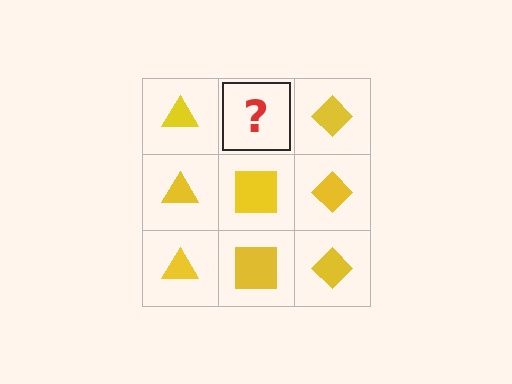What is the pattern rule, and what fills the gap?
The rule is that each column has a consistent shape. The gap should be filled with a yellow square.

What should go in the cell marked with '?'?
The missing cell should contain a yellow square.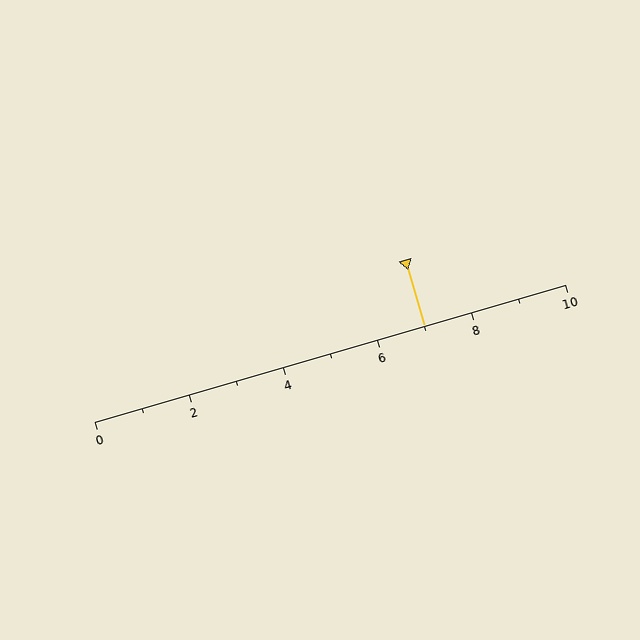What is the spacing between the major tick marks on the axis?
The major ticks are spaced 2 apart.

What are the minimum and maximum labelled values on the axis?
The axis runs from 0 to 10.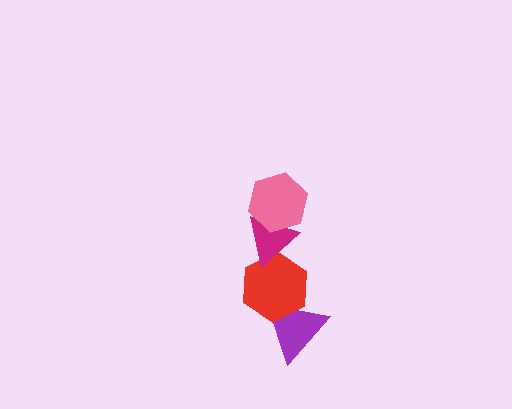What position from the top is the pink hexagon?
The pink hexagon is 1st from the top.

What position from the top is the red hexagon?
The red hexagon is 3rd from the top.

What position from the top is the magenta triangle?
The magenta triangle is 2nd from the top.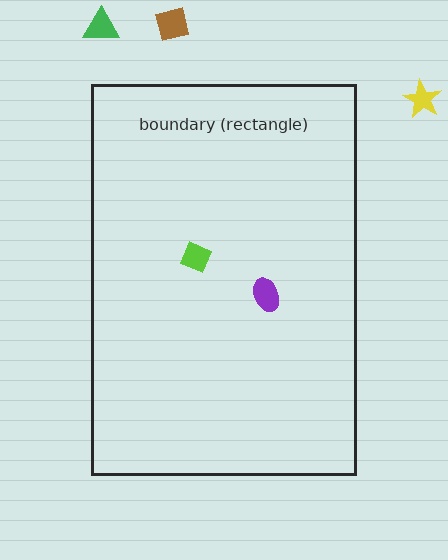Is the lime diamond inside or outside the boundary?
Inside.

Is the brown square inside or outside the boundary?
Outside.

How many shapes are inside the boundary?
2 inside, 3 outside.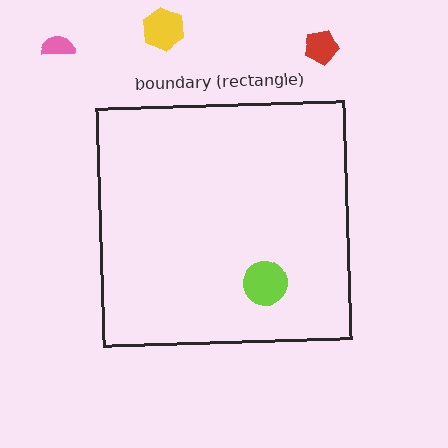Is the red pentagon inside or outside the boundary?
Outside.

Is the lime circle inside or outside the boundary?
Inside.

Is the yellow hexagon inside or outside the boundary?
Outside.